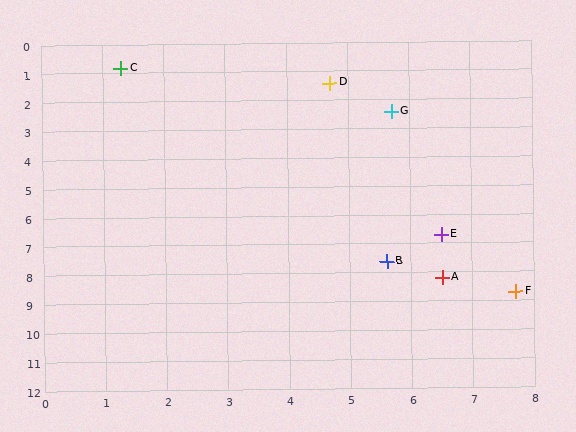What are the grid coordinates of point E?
Point E is at approximately (6.5, 6.7).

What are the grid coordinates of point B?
Point B is at approximately (5.6, 7.6).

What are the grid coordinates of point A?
Point A is at approximately (6.5, 8.2).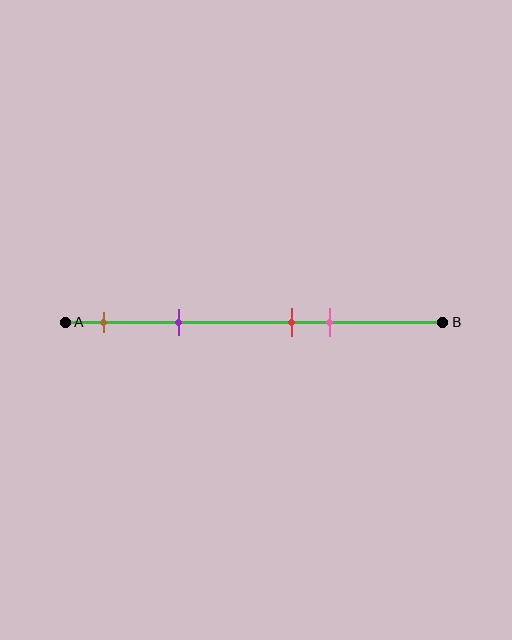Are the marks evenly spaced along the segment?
No, the marks are not evenly spaced.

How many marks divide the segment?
There are 4 marks dividing the segment.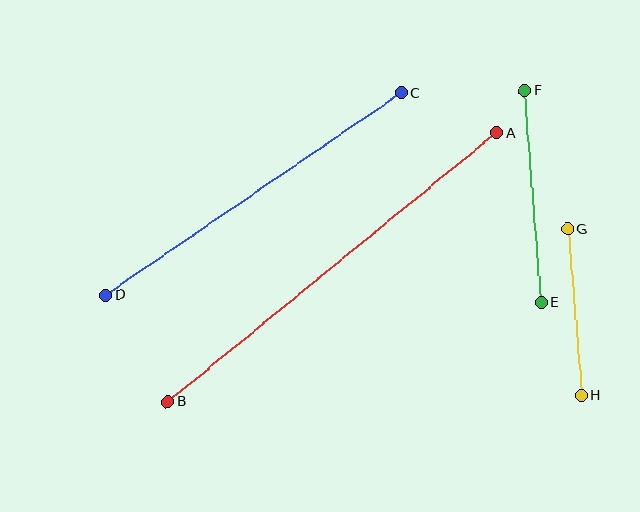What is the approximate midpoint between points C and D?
The midpoint is at approximately (253, 194) pixels.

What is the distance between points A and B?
The distance is approximately 425 pixels.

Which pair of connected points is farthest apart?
Points A and B are farthest apart.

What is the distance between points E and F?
The distance is approximately 213 pixels.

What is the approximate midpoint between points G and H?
The midpoint is at approximately (574, 312) pixels.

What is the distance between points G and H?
The distance is approximately 167 pixels.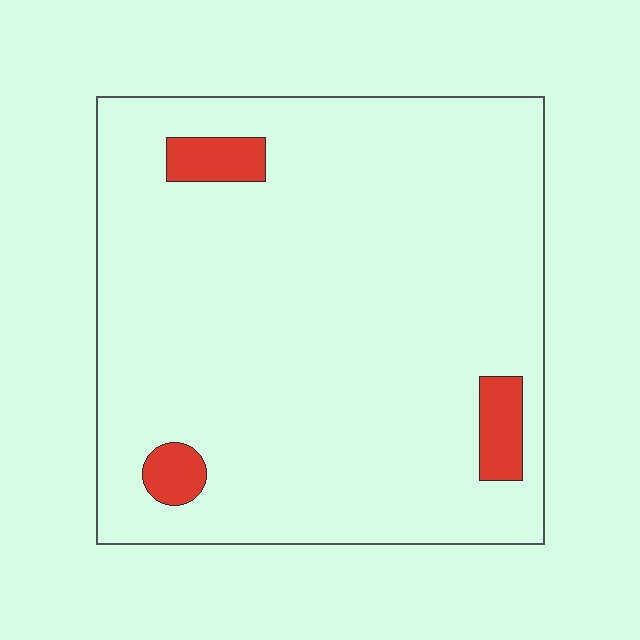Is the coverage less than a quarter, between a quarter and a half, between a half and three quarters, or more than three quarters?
Less than a quarter.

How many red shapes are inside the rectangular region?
3.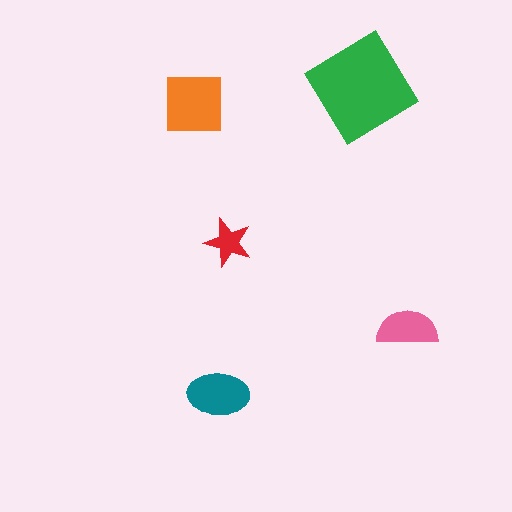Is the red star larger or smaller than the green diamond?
Smaller.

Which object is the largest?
The green diamond.